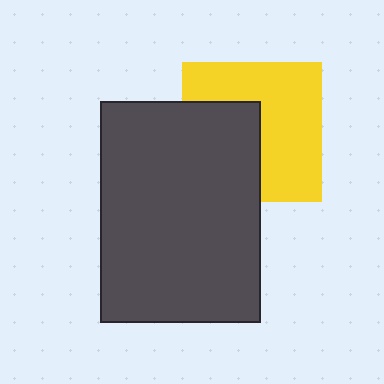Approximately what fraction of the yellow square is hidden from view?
Roughly 41% of the yellow square is hidden behind the dark gray rectangle.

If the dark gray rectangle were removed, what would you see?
You would see the complete yellow square.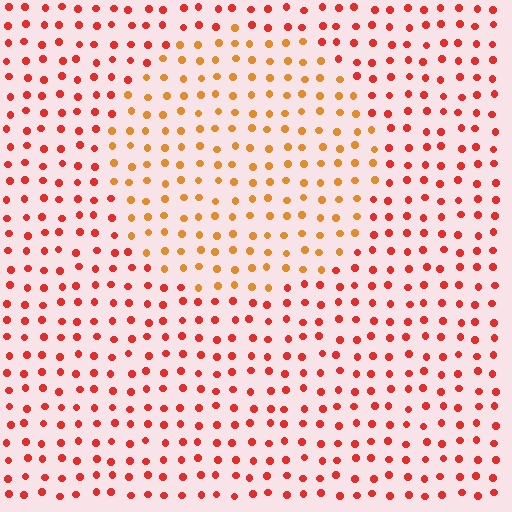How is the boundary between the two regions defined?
The boundary is defined purely by a slight shift in hue (about 32 degrees). Spacing, size, and orientation are identical on both sides.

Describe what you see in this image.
The image is filled with small red elements in a uniform arrangement. A circle-shaped region is visible where the elements are tinted to a slightly different hue, forming a subtle color boundary.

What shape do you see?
I see a circle.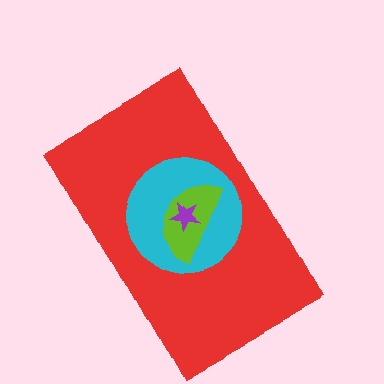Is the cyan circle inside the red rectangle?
Yes.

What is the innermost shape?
The purple star.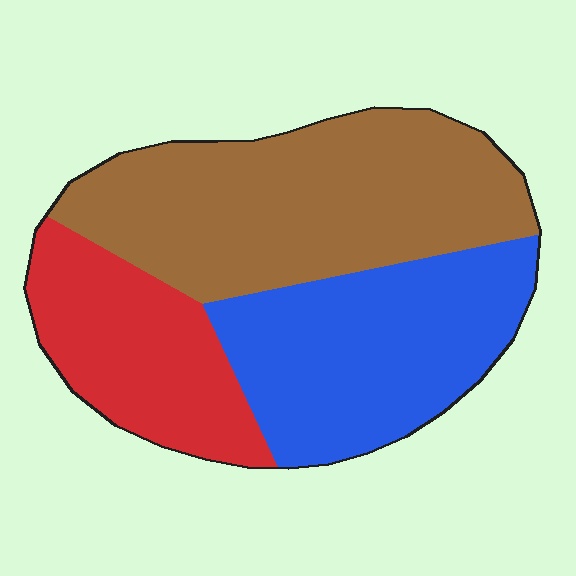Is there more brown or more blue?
Brown.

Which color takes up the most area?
Brown, at roughly 45%.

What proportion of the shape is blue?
Blue covers 33% of the shape.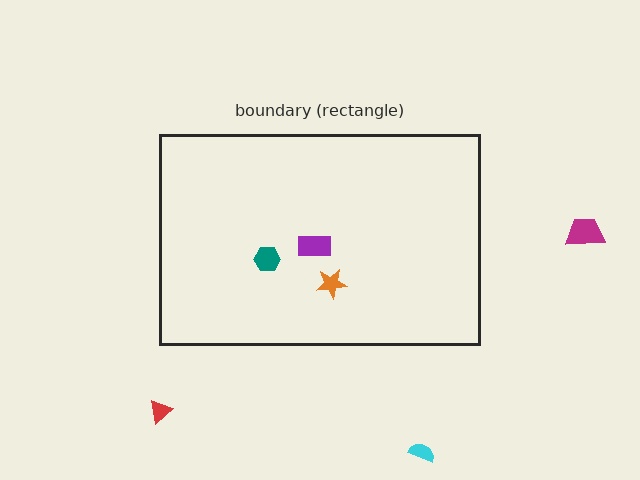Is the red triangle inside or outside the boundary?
Outside.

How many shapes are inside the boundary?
3 inside, 3 outside.